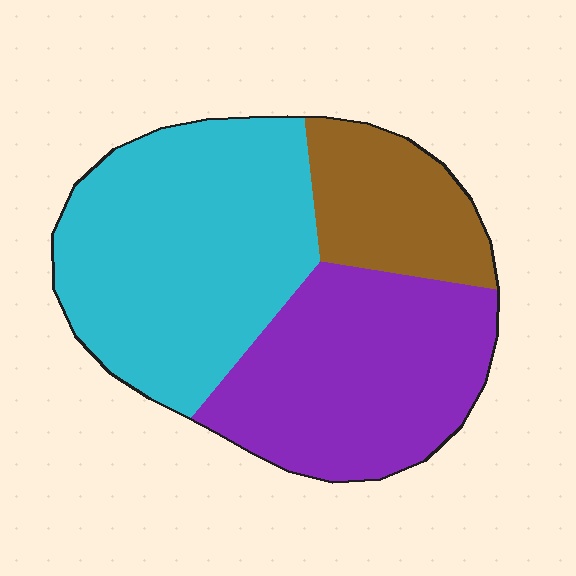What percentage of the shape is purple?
Purple covers 36% of the shape.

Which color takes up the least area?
Brown, at roughly 20%.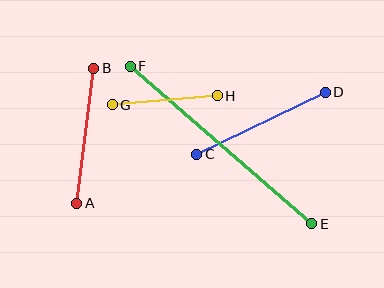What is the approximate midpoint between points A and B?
The midpoint is at approximately (85, 136) pixels.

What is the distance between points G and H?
The distance is approximately 105 pixels.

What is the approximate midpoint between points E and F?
The midpoint is at approximately (221, 145) pixels.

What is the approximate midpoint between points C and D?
The midpoint is at approximately (261, 123) pixels.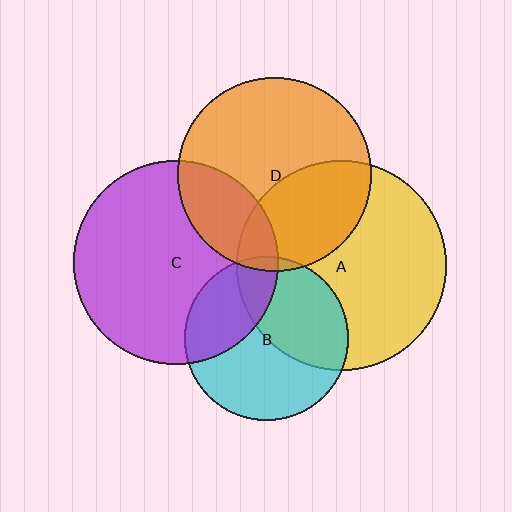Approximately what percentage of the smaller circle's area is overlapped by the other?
Approximately 25%.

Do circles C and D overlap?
Yes.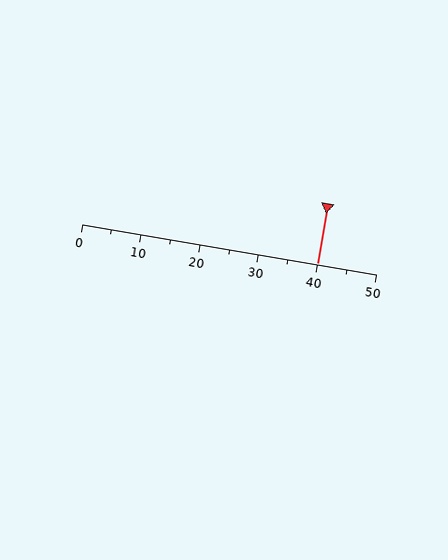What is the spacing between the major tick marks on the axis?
The major ticks are spaced 10 apart.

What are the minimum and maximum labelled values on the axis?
The axis runs from 0 to 50.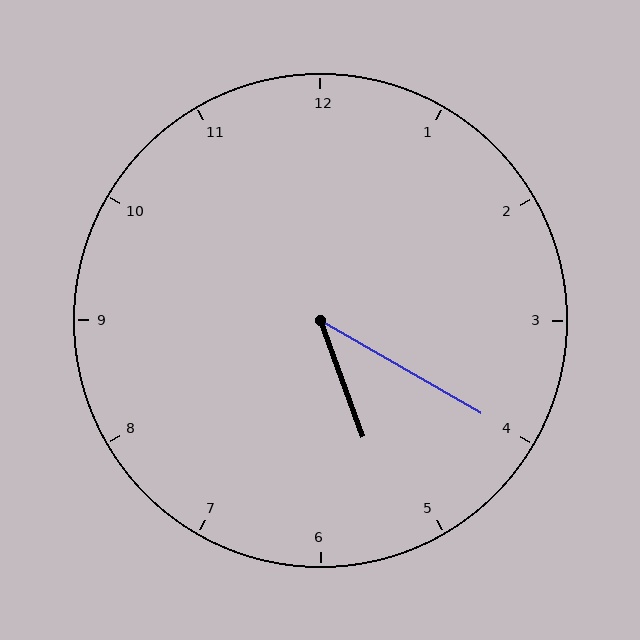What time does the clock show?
5:20.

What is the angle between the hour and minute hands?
Approximately 40 degrees.